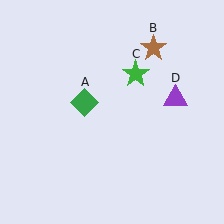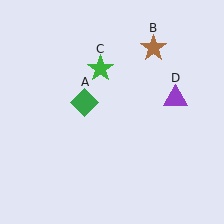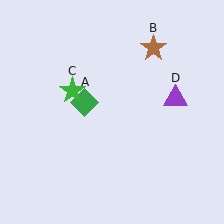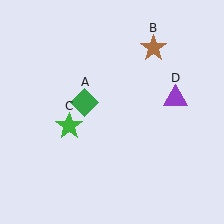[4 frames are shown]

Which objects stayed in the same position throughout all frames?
Green diamond (object A) and brown star (object B) and purple triangle (object D) remained stationary.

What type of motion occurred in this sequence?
The green star (object C) rotated counterclockwise around the center of the scene.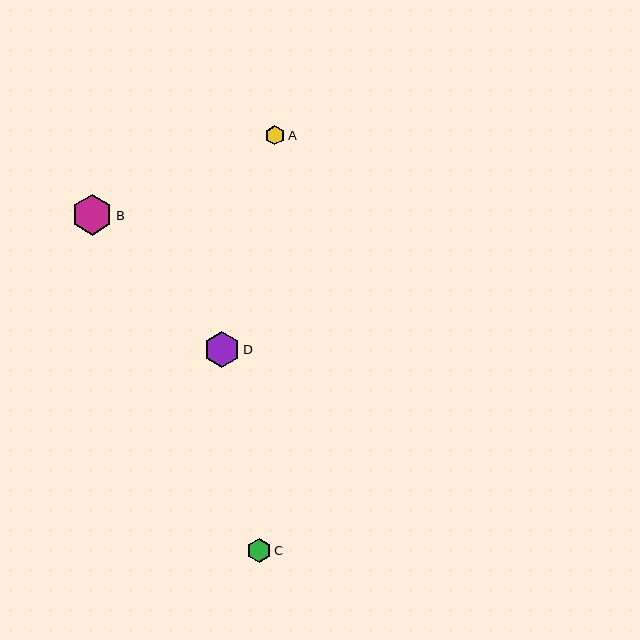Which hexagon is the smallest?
Hexagon A is the smallest with a size of approximately 20 pixels.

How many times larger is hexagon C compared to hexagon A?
Hexagon C is approximately 1.2 times the size of hexagon A.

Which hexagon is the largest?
Hexagon B is the largest with a size of approximately 41 pixels.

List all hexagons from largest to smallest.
From largest to smallest: B, D, C, A.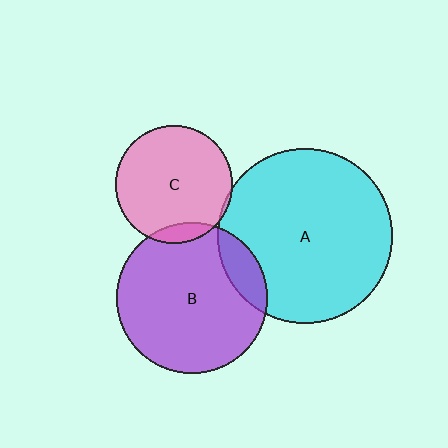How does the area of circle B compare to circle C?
Approximately 1.7 times.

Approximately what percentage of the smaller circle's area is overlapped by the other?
Approximately 5%.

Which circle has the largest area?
Circle A (cyan).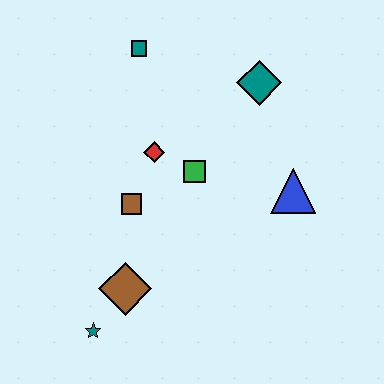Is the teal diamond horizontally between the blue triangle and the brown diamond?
Yes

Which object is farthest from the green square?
The teal star is farthest from the green square.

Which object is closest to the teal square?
The red diamond is closest to the teal square.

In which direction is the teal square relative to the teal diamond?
The teal square is to the left of the teal diamond.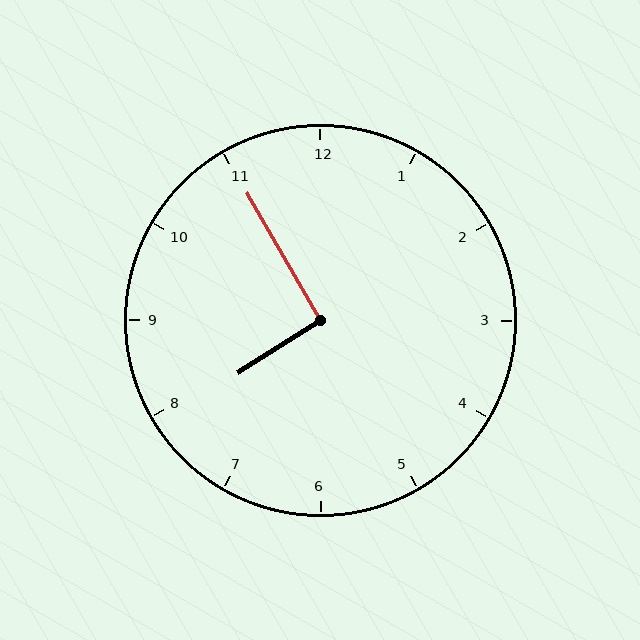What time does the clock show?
7:55.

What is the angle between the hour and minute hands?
Approximately 92 degrees.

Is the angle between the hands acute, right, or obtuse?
It is right.